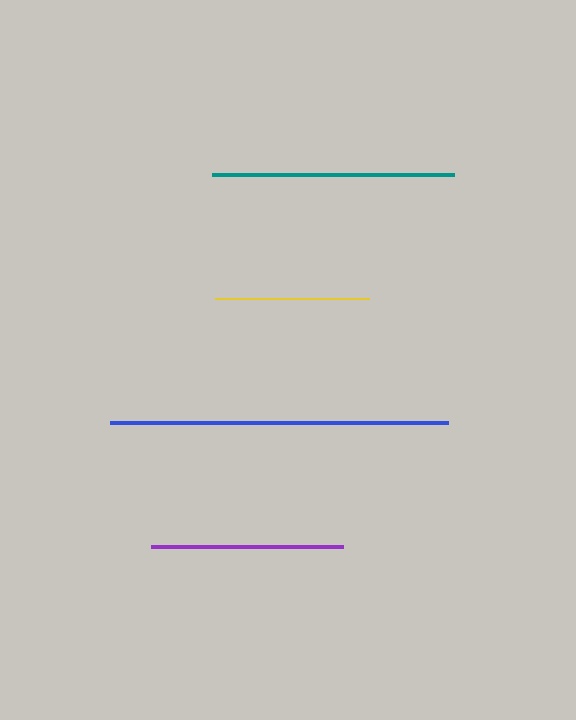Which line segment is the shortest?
The yellow line is the shortest at approximately 154 pixels.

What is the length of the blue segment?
The blue segment is approximately 338 pixels long.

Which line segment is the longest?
The blue line is the longest at approximately 338 pixels.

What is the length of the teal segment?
The teal segment is approximately 242 pixels long.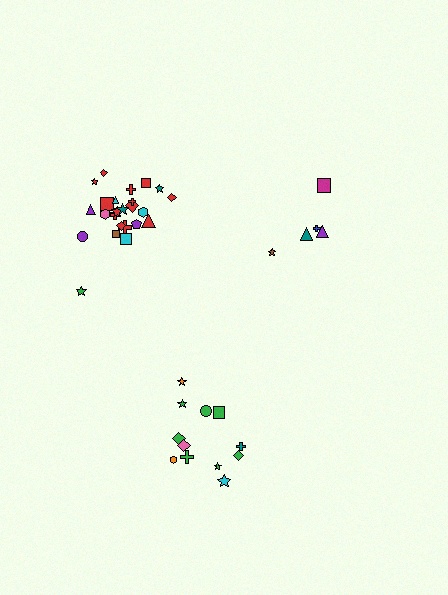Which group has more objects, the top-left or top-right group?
The top-left group.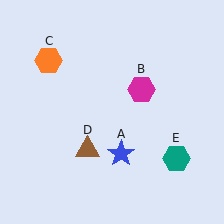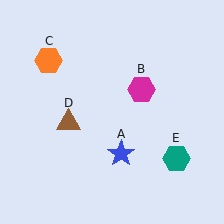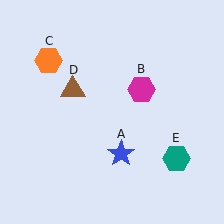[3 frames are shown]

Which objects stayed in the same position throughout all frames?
Blue star (object A) and magenta hexagon (object B) and orange hexagon (object C) and teal hexagon (object E) remained stationary.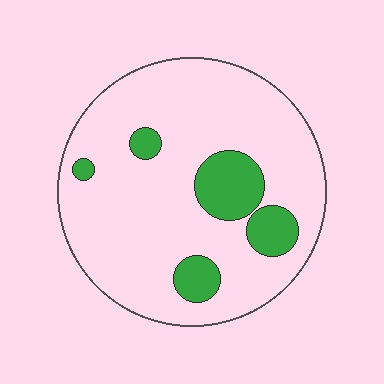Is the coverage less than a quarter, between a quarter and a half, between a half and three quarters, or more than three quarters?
Less than a quarter.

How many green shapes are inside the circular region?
5.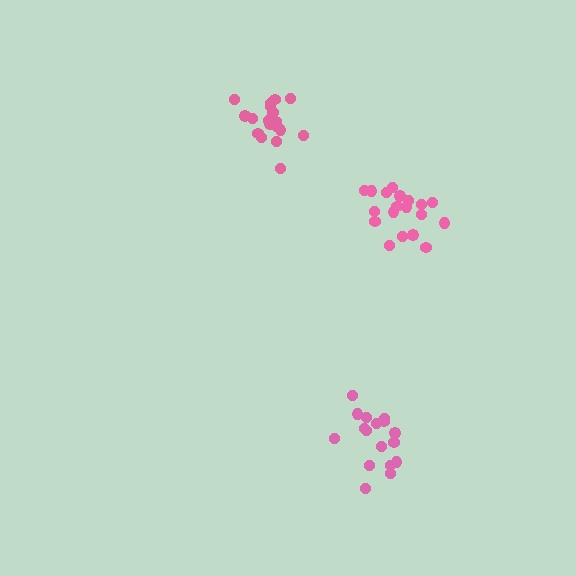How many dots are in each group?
Group 1: 17 dots, Group 2: 20 dots, Group 3: 19 dots (56 total).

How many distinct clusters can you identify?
There are 3 distinct clusters.